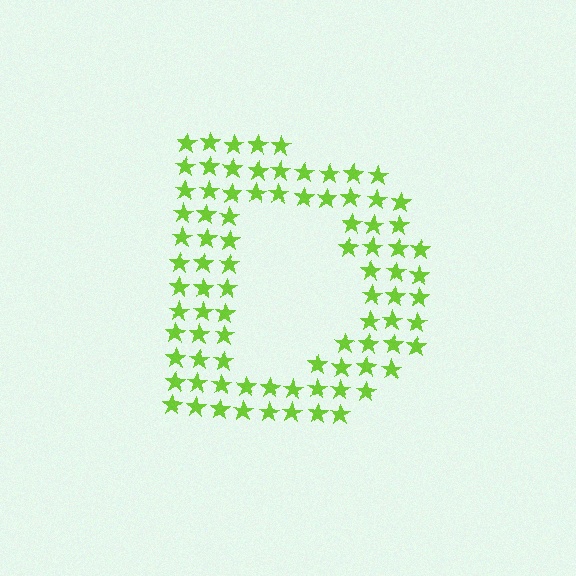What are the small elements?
The small elements are stars.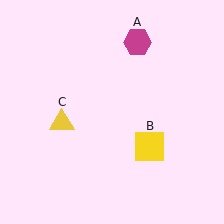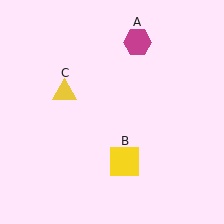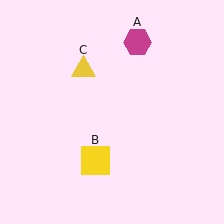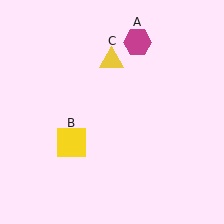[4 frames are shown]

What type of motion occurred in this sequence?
The yellow square (object B), yellow triangle (object C) rotated clockwise around the center of the scene.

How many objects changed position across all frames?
2 objects changed position: yellow square (object B), yellow triangle (object C).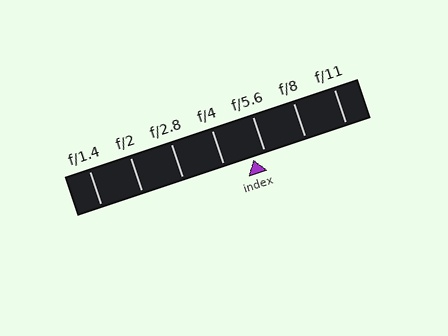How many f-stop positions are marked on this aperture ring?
There are 7 f-stop positions marked.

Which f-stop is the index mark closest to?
The index mark is closest to f/5.6.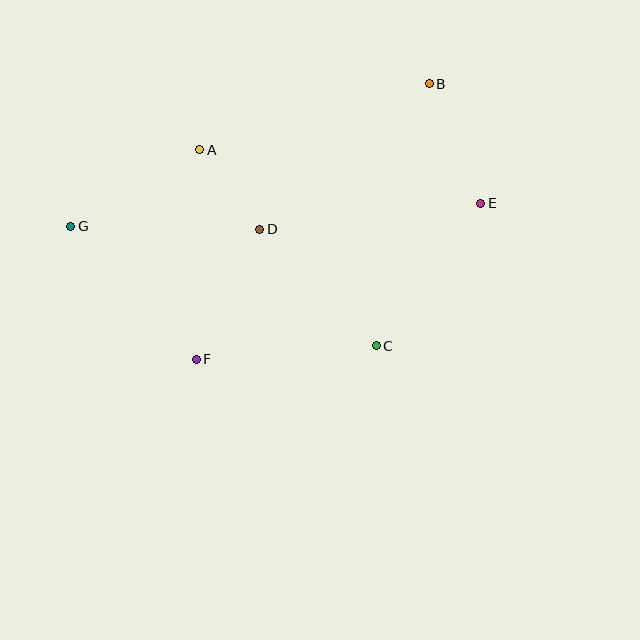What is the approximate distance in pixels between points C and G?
The distance between C and G is approximately 328 pixels.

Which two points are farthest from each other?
Points E and G are farthest from each other.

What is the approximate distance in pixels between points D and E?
The distance between D and E is approximately 222 pixels.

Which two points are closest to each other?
Points A and D are closest to each other.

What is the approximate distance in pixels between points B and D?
The distance between B and D is approximately 223 pixels.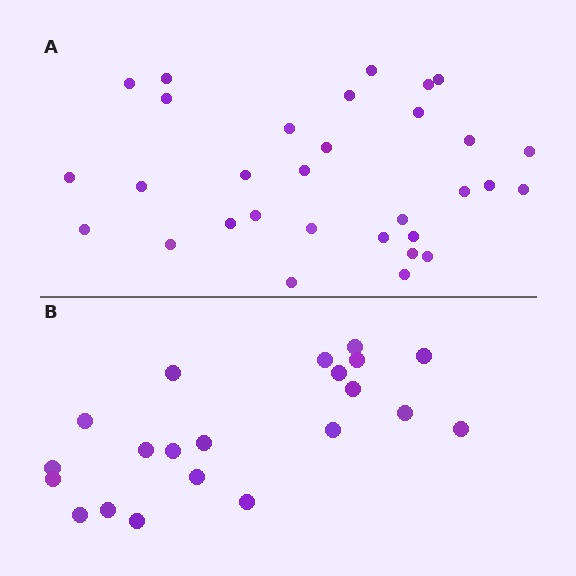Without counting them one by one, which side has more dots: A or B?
Region A (the top region) has more dots.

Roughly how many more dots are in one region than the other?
Region A has roughly 10 or so more dots than region B.